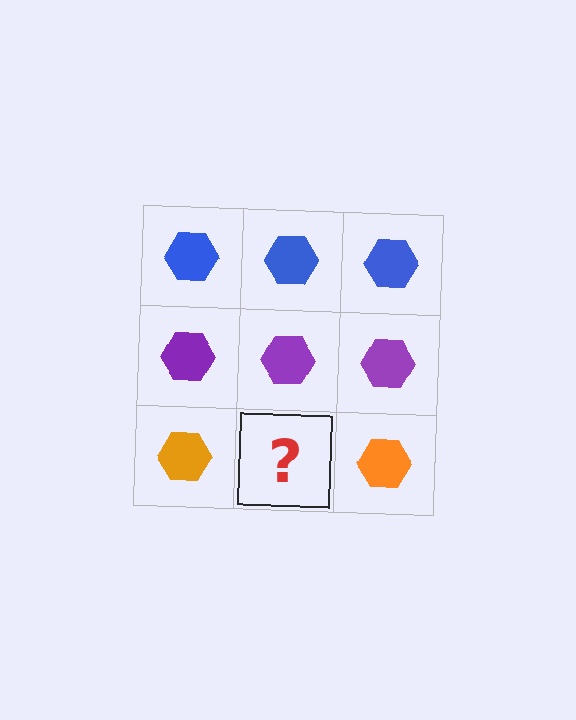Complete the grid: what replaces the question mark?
The question mark should be replaced with an orange hexagon.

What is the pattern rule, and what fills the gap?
The rule is that each row has a consistent color. The gap should be filled with an orange hexagon.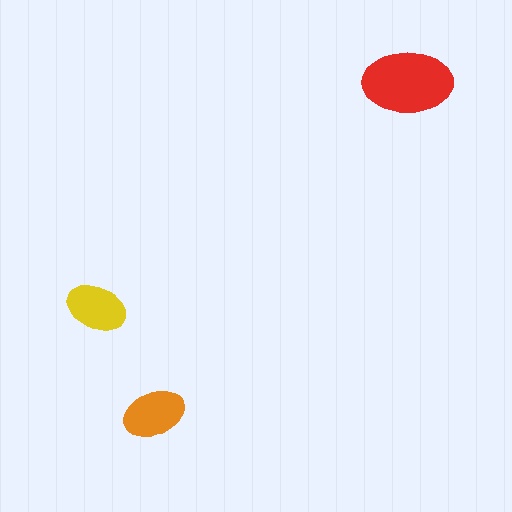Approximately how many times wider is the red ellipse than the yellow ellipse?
About 1.5 times wider.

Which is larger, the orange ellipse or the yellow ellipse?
The orange one.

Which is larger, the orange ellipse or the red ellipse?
The red one.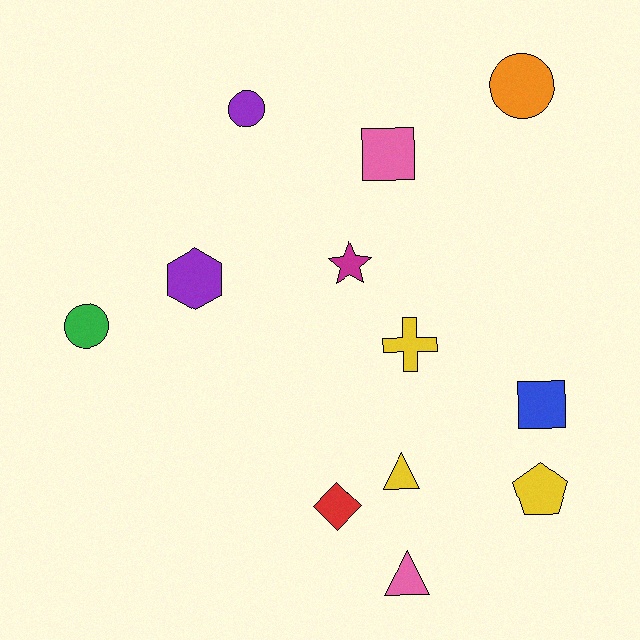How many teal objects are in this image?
There are no teal objects.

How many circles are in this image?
There are 3 circles.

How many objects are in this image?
There are 12 objects.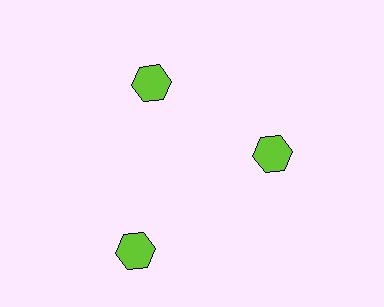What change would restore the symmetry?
The symmetry would be restored by moving it inward, back onto the ring so that all 3 hexagons sit at equal angles and equal distance from the center.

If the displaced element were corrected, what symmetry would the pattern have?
It would have 3-fold rotational symmetry — the pattern would map onto itself every 120 degrees.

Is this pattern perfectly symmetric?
No. The 3 lime hexagons are arranged in a ring, but one element near the 7 o'clock position is pushed outward from the center, breaking the 3-fold rotational symmetry.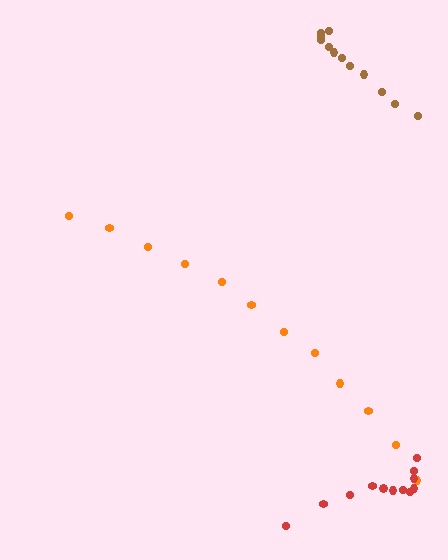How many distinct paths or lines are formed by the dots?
There are 3 distinct paths.